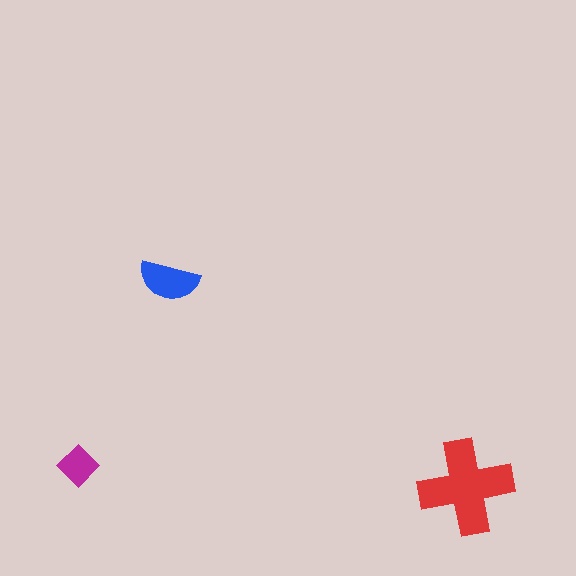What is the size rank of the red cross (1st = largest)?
1st.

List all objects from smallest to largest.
The magenta diamond, the blue semicircle, the red cross.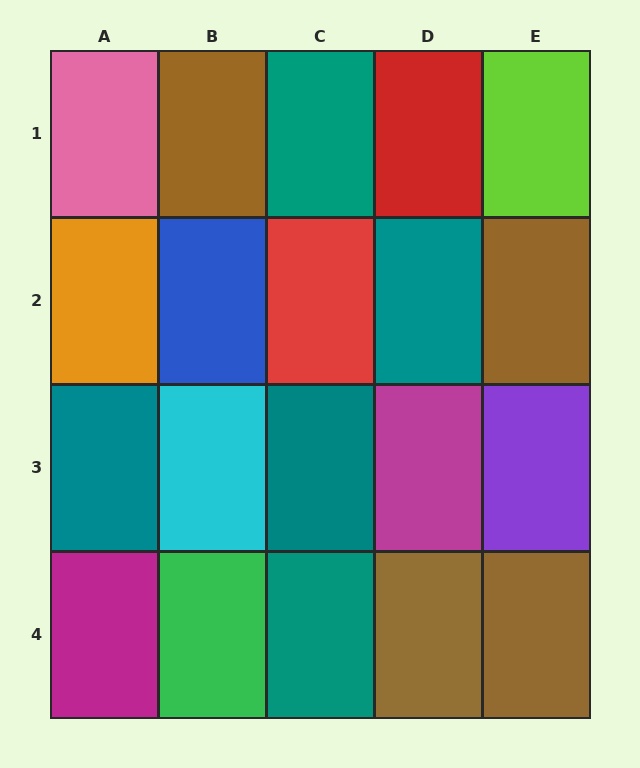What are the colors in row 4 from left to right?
Magenta, green, teal, brown, brown.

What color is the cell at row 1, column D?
Red.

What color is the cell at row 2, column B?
Blue.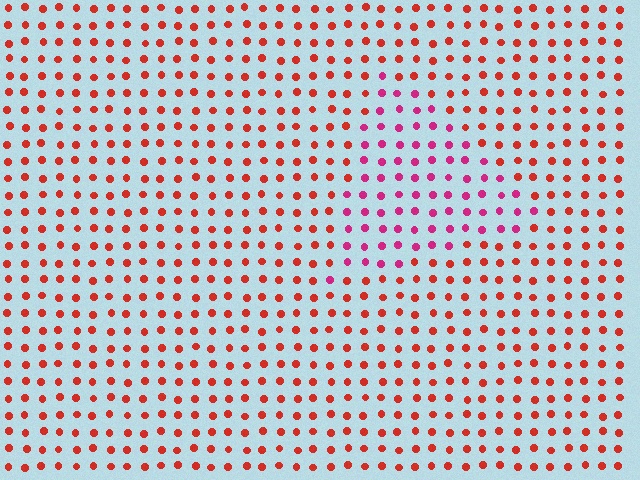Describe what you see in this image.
The image is filled with small red elements in a uniform arrangement. A triangle-shaped region is visible where the elements are tinted to a slightly different hue, forming a subtle color boundary.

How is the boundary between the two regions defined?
The boundary is defined purely by a slight shift in hue (about 37 degrees). Spacing, size, and orientation are identical on both sides.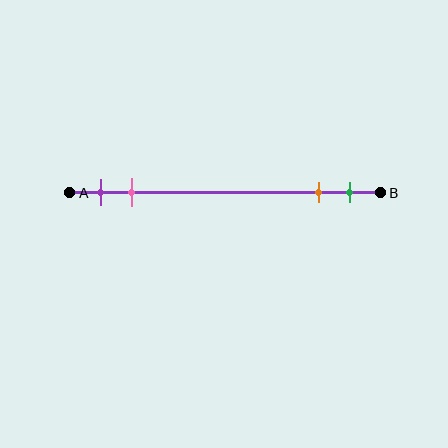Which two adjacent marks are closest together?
The orange and green marks are the closest adjacent pair.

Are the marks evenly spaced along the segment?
No, the marks are not evenly spaced.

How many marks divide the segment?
There are 4 marks dividing the segment.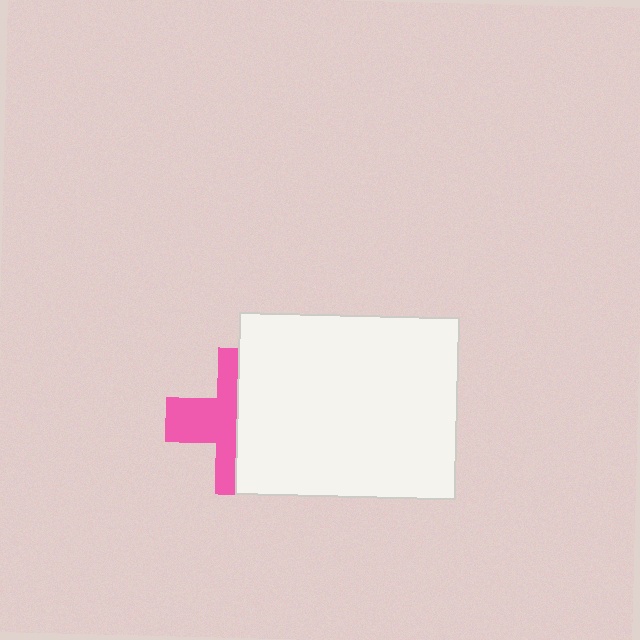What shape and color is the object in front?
The object in front is a white rectangle.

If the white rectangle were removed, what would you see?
You would see the complete pink cross.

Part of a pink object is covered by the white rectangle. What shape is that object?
It is a cross.